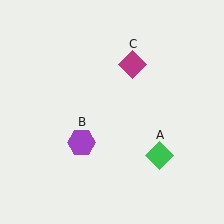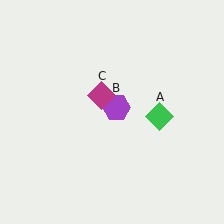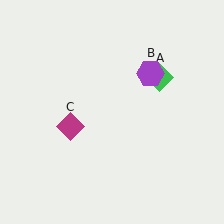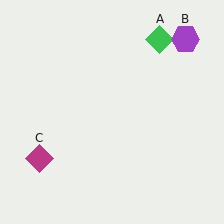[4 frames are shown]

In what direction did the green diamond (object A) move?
The green diamond (object A) moved up.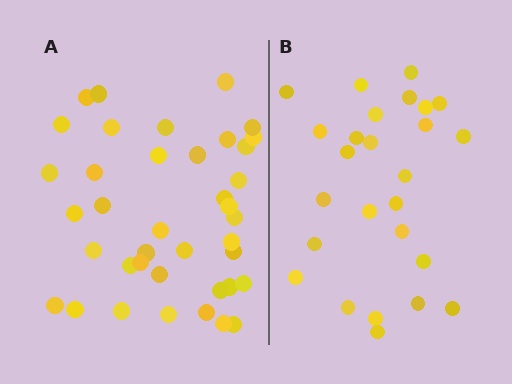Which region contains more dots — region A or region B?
Region A (the left region) has more dots.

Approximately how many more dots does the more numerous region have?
Region A has approximately 15 more dots than region B.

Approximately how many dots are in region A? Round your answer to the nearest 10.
About 40 dots. (The exact count is 39, which rounds to 40.)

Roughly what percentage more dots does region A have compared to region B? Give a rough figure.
About 50% more.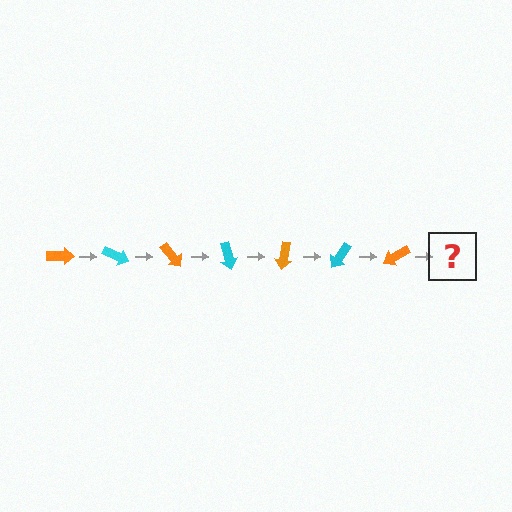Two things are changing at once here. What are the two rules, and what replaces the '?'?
The two rules are that it rotates 25 degrees each step and the color cycles through orange and cyan. The '?' should be a cyan arrow, rotated 175 degrees from the start.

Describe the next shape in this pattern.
It should be a cyan arrow, rotated 175 degrees from the start.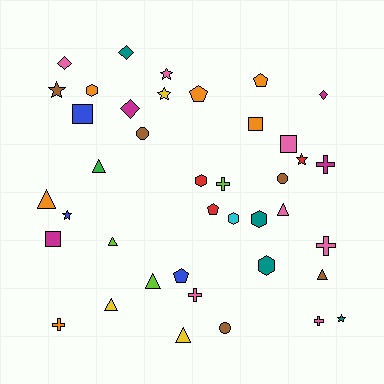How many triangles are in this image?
There are 8 triangles.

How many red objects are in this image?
There are 3 red objects.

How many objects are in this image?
There are 40 objects.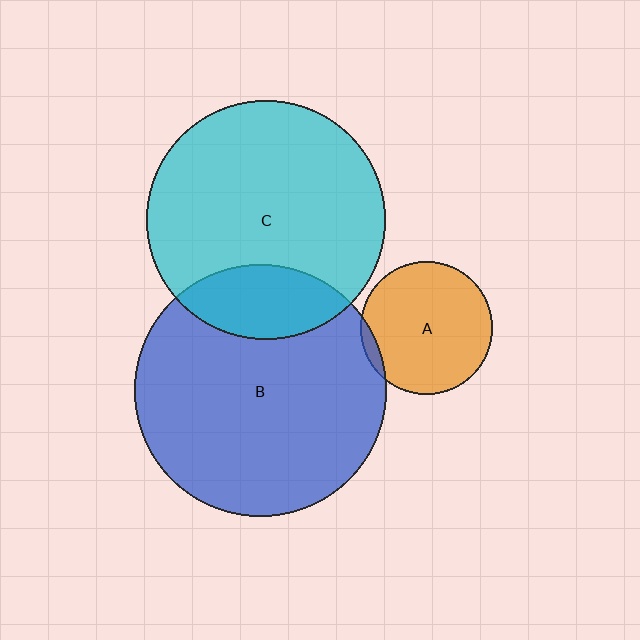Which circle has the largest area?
Circle B (blue).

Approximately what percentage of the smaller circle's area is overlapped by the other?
Approximately 20%.